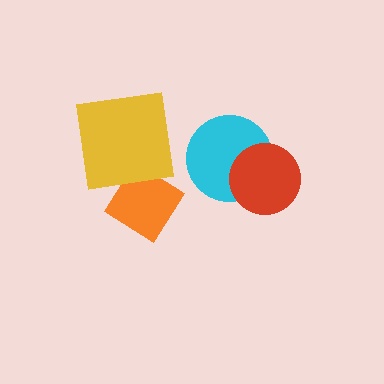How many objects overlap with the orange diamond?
0 objects overlap with the orange diamond.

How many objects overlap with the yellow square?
0 objects overlap with the yellow square.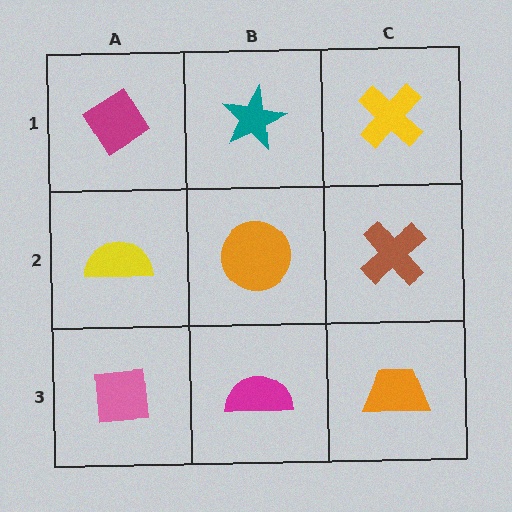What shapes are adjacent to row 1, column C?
A brown cross (row 2, column C), a teal star (row 1, column B).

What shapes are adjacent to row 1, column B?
An orange circle (row 2, column B), a magenta diamond (row 1, column A), a yellow cross (row 1, column C).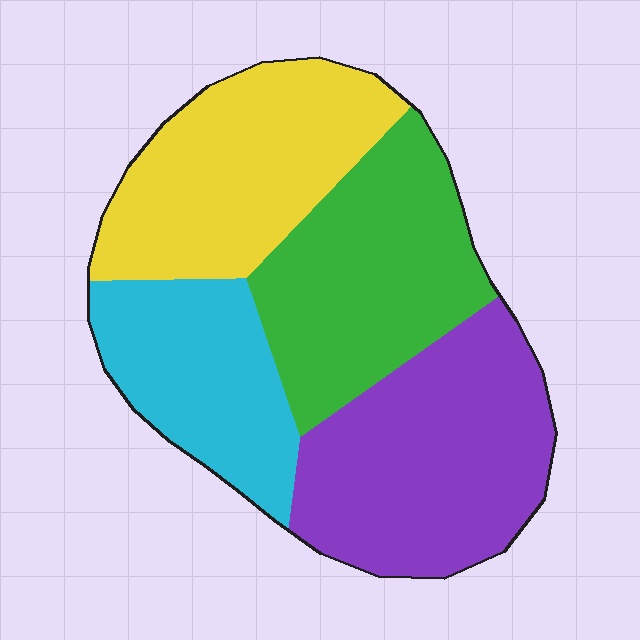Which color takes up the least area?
Cyan, at roughly 20%.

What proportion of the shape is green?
Green takes up about one quarter (1/4) of the shape.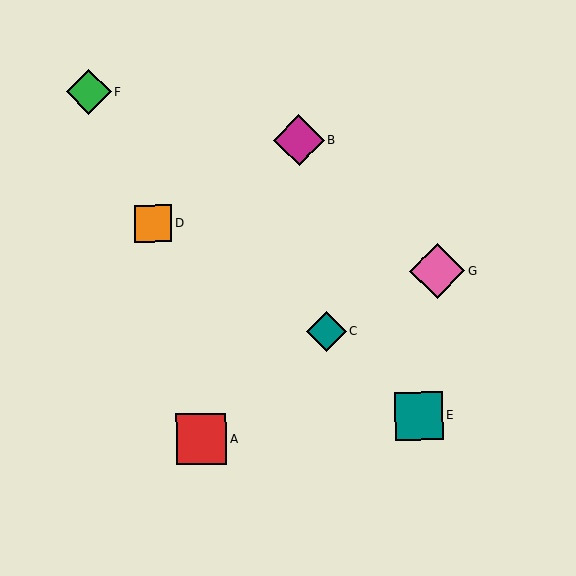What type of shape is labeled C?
Shape C is a teal diamond.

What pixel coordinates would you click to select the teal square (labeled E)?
Click at (419, 416) to select the teal square E.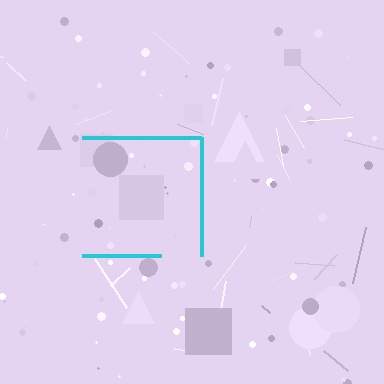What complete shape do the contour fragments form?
The contour fragments form a square.